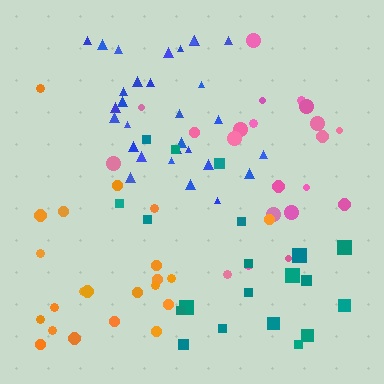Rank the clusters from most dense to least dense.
blue, pink, orange, teal.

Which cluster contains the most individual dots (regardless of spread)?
Blue (31).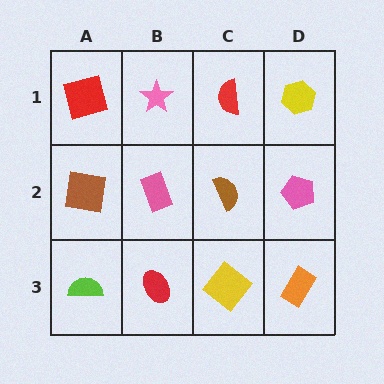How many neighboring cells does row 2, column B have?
4.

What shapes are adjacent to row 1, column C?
A brown semicircle (row 2, column C), a pink star (row 1, column B), a yellow hexagon (row 1, column D).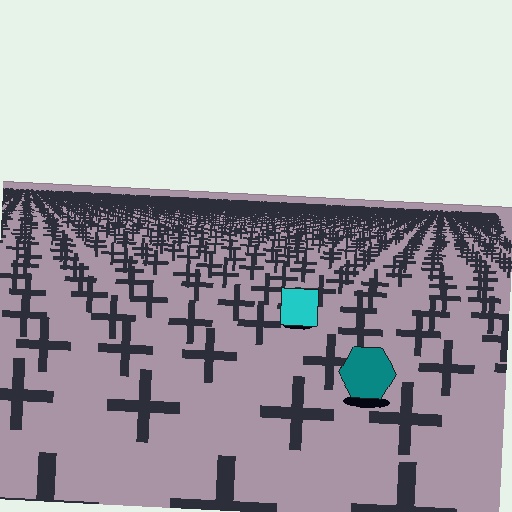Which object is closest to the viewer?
The teal hexagon is closest. The texture marks near it are larger and more spread out.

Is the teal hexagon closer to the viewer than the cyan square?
Yes. The teal hexagon is closer — you can tell from the texture gradient: the ground texture is coarser near it.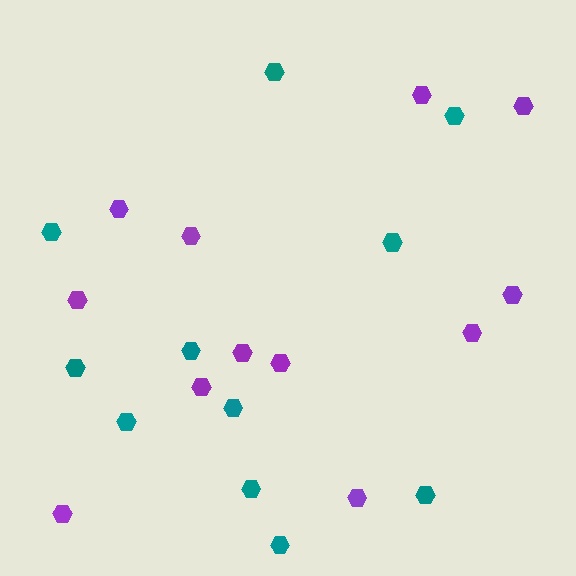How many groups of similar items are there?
There are 2 groups: one group of purple hexagons (12) and one group of teal hexagons (11).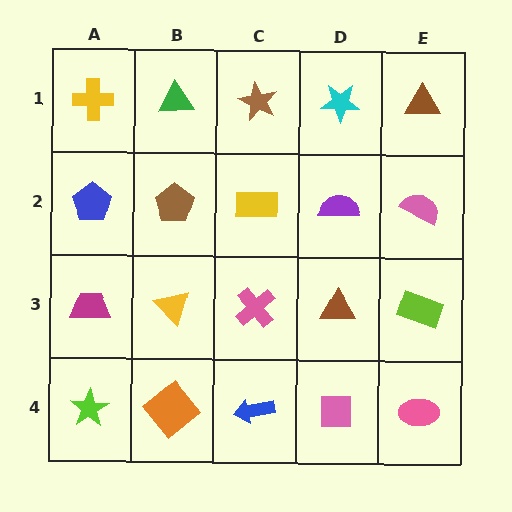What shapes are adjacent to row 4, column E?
A lime rectangle (row 3, column E), a pink square (row 4, column D).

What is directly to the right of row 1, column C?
A cyan star.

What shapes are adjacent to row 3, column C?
A yellow rectangle (row 2, column C), a blue arrow (row 4, column C), a yellow triangle (row 3, column B), a brown triangle (row 3, column D).